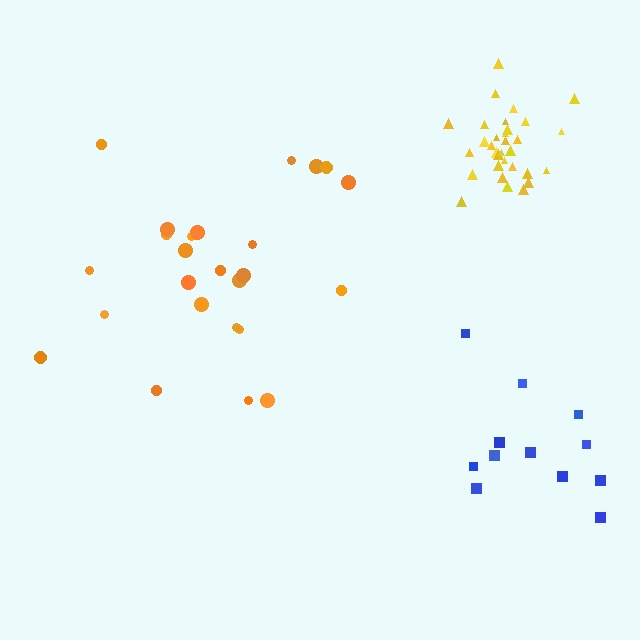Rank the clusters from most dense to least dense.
yellow, orange, blue.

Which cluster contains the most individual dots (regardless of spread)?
Yellow (32).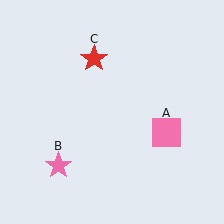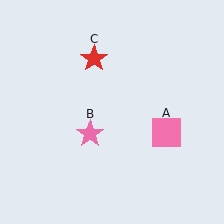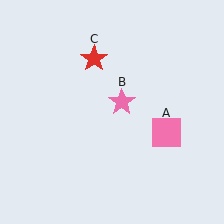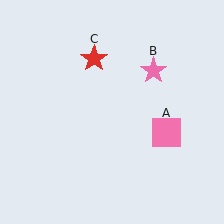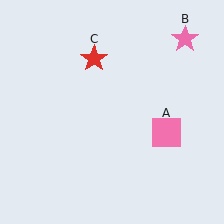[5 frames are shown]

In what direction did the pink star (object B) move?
The pink star (object B) moved up and to the right.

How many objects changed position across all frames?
1 object changed position: pink star (object B).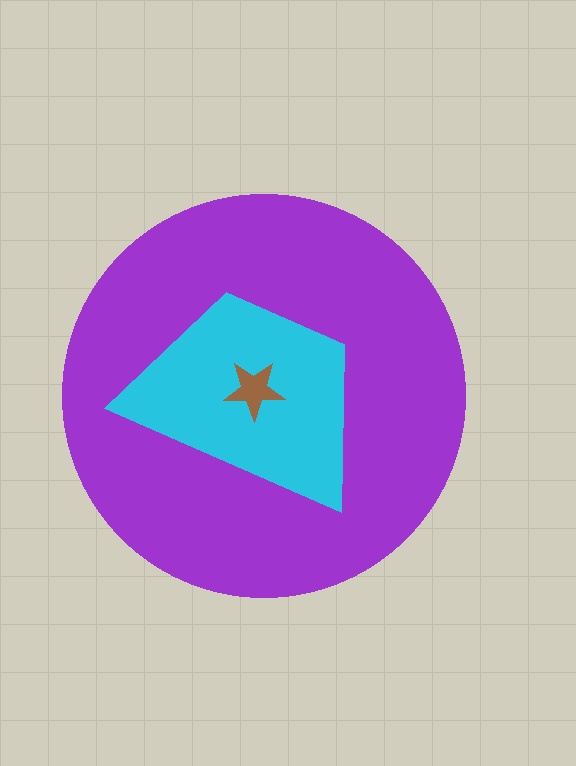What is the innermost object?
The brown star.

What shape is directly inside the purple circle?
The cyan trapezoid.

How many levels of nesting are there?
3.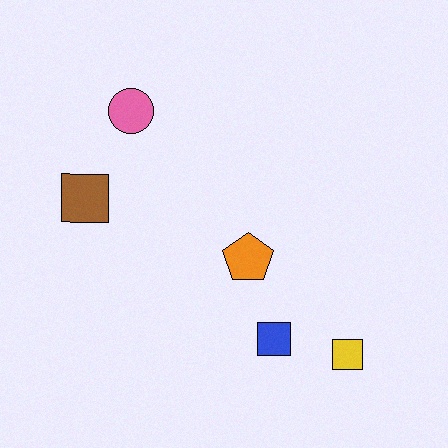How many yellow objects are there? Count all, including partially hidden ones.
There is 1 yellow object.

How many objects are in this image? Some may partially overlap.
There are 5 objects.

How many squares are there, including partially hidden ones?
There are 3 squares.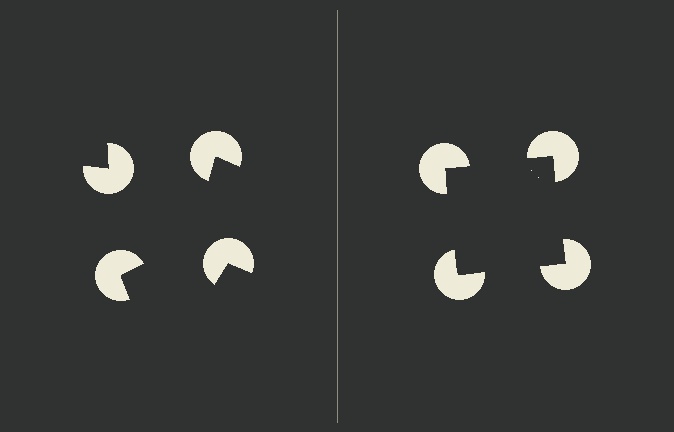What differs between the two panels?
The pac-man discs are positioned identically on both sides; only the wedge orientations differ. On the right they align to a square; on the left they are misaligned.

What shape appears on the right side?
An illusory square.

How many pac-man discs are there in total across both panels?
8 — 4 on each side.